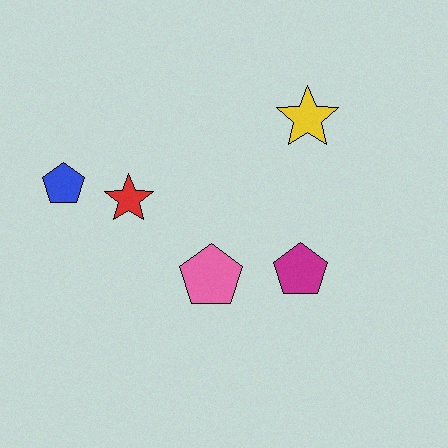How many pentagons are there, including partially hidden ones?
There are 3 pentagons.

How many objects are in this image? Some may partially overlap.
There are 5 objects.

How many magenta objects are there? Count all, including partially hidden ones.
There is 1 magenta object.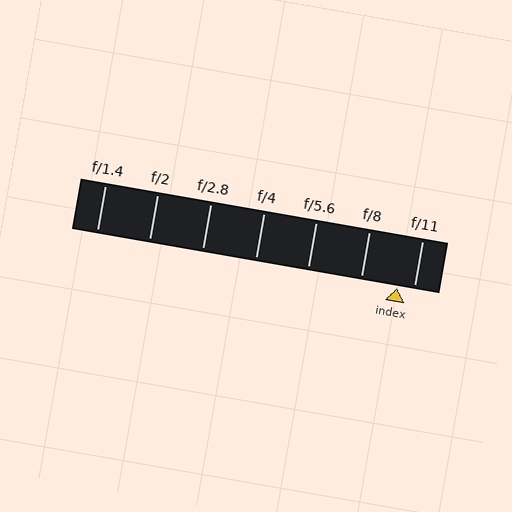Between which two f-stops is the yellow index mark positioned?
The index mark is between f/8 and f/11.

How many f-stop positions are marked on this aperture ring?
There are 7 f-stop positions marked.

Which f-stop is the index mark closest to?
The index mark is closest to f/11.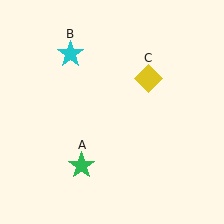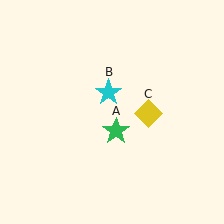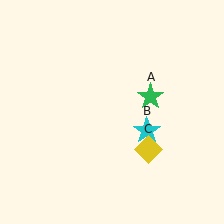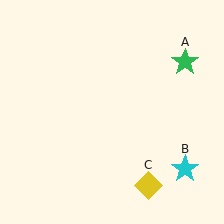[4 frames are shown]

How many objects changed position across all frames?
3 objects changed position: green star (object A), cyan star (object B), yellow diamond (object C).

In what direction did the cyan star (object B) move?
The cyan star (object B) moved down and to the right.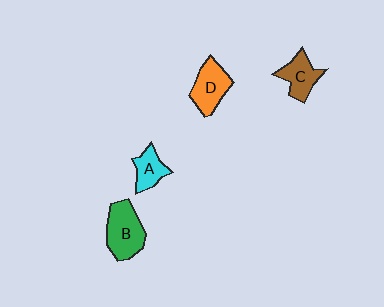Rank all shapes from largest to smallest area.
From largest to smallest: B (green), D (orange), C (brown), A (cyan).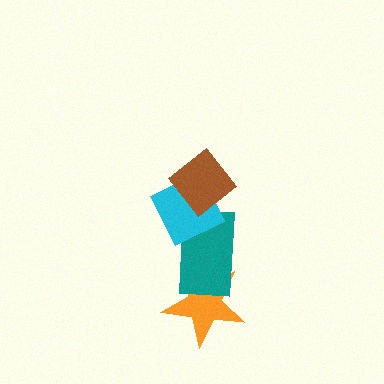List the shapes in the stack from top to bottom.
From top to bottom: the brown diamond, the cyan diamond, the teal rectangle, the orange star.